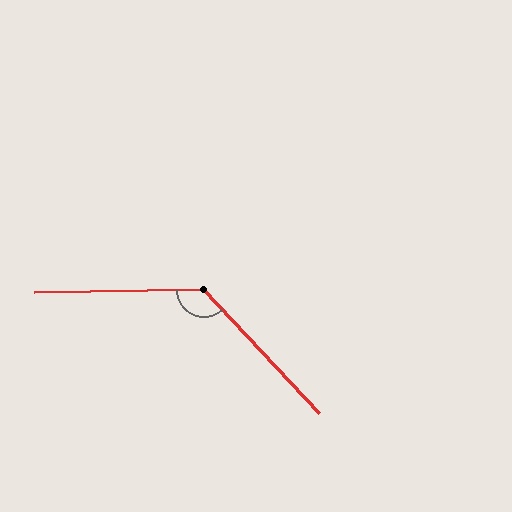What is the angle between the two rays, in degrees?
Approximately 132 degrees.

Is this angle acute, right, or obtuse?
It is obtuse.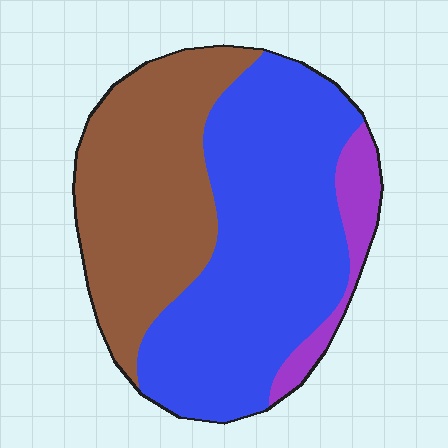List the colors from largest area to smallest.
From largest to smallest: blue, brown, purple.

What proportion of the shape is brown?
Brown covers around 40% of the shape.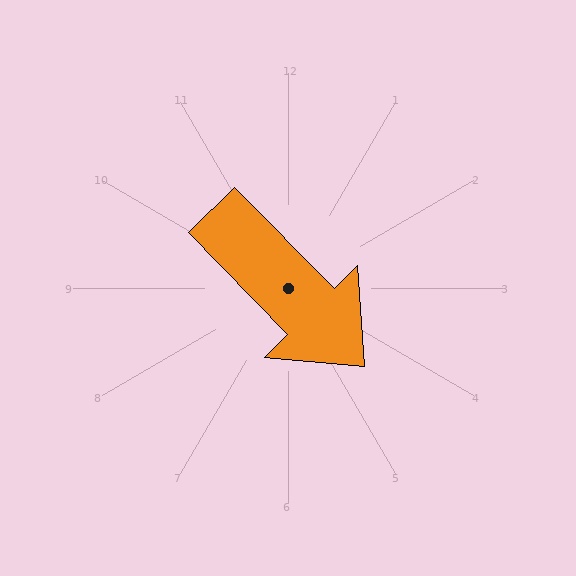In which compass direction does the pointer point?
Southeast.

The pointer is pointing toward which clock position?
Roughly 5 o'clock.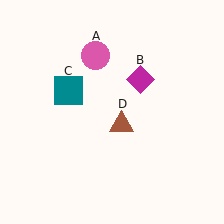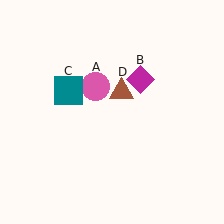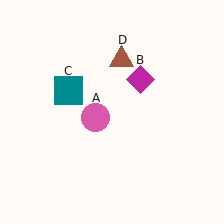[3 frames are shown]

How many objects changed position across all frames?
2 objects changed position: pink circle (object A), brown triangle (object D).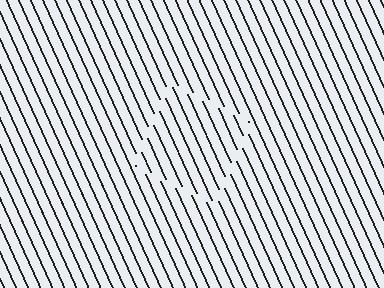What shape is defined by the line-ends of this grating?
An illusory square. The interior of the shape contains the same grating, shifted by half a period — the contour is defined by the phase discontinuity where line-ends from the inner and outer gratings abut.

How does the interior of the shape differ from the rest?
The interior of the shape contains the same grating, shifted by half a period — the contour is defined by the phase discontinuity where line-ends from the inner and outer gratings abut.